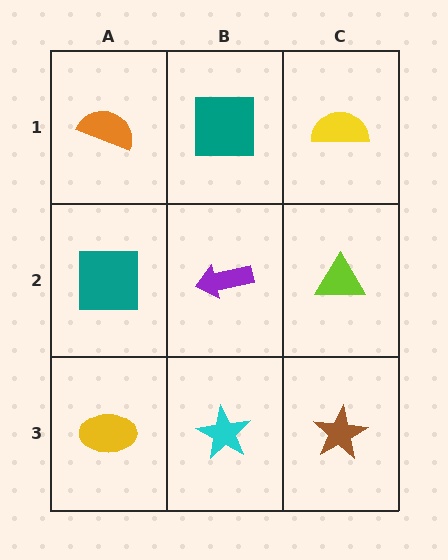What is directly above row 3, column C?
A lime triangle.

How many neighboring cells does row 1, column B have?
3.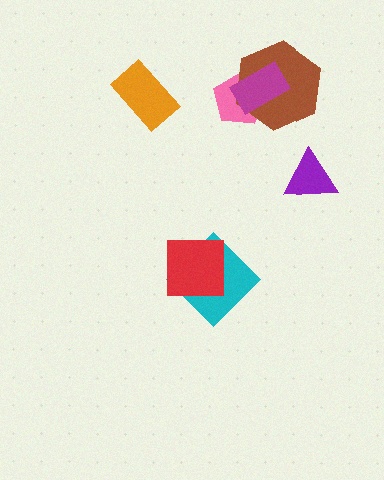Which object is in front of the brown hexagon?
The magenta rectangle is in front of the brown hexagon.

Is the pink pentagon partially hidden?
Yes, it is partially covered by another shape.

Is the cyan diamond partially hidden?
Yes, it is partially covered by another shape.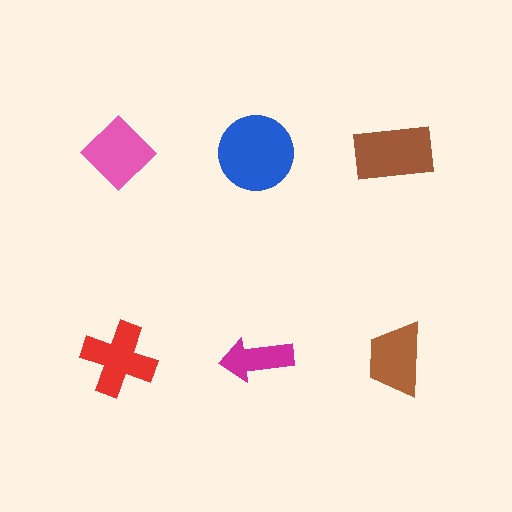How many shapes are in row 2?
3 shapes.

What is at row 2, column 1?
A red cross.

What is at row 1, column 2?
A blue circle.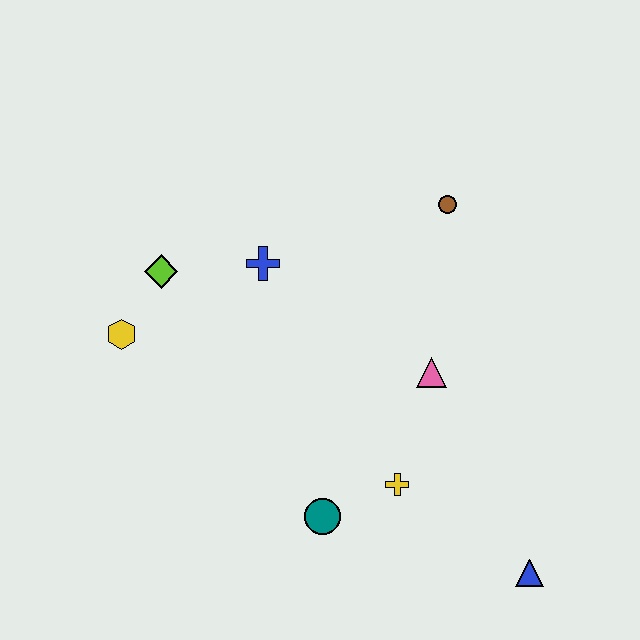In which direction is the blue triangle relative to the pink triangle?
The blue triangle is below the pink triangle.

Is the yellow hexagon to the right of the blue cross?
No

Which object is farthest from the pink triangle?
The yellow hexagon is farthest from the pink triangle.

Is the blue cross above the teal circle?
Yes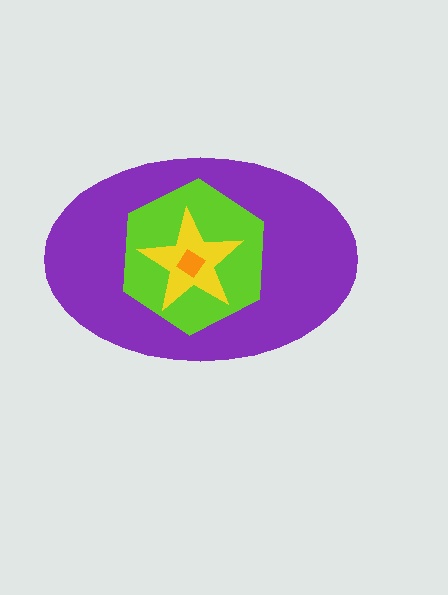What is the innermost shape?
The orange diamond.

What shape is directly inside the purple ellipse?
The lime hexagon.